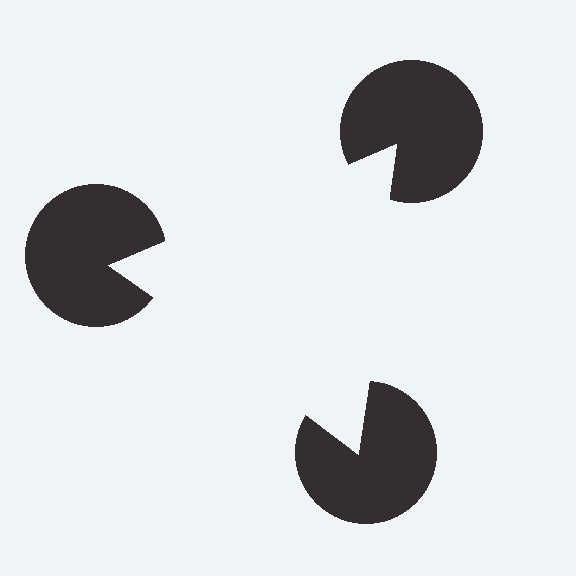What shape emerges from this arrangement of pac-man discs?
An illusory triangle — its edges are inferred from the aligned wedge cuts in the pac-man discs, not physically drawn.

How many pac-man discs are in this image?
There are 3 — one at each vertex of the illusory triangle.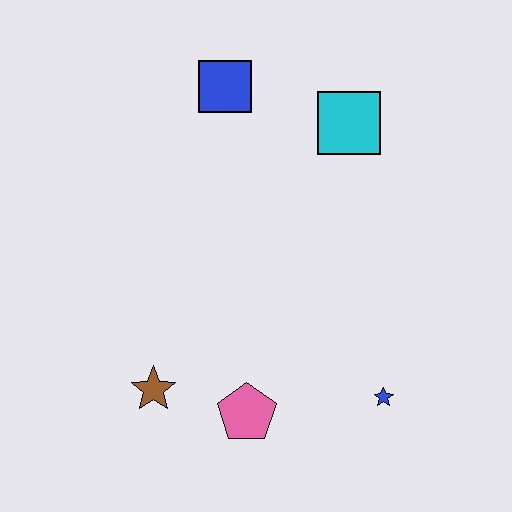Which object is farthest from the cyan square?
The brown star is farthest from the cyan square.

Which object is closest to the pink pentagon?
The brown star is closest to the pink pentagon.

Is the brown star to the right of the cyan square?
No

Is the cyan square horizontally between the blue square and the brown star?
No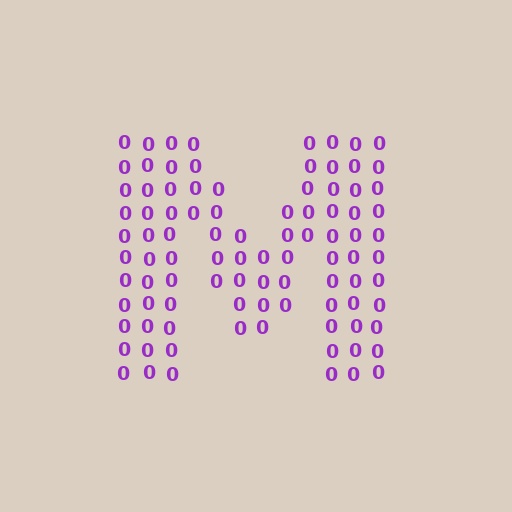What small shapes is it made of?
It is made of small digit 0's.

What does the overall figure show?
The overall figure shows the letter M.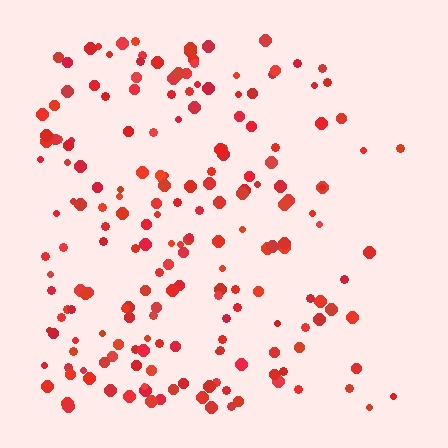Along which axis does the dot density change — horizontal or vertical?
Horizontal.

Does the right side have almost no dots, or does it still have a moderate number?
Still a moderate number, just noticeably fewer than the left.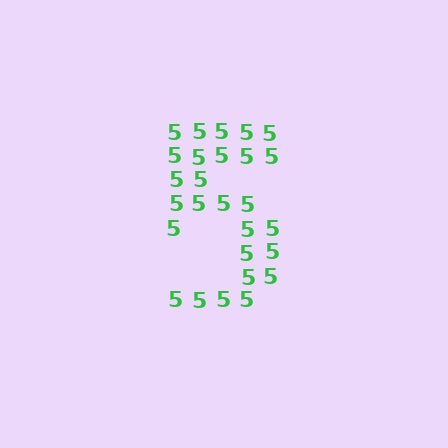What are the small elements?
The small elements are digit 5's.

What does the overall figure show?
The overall figure shows the digit 5.